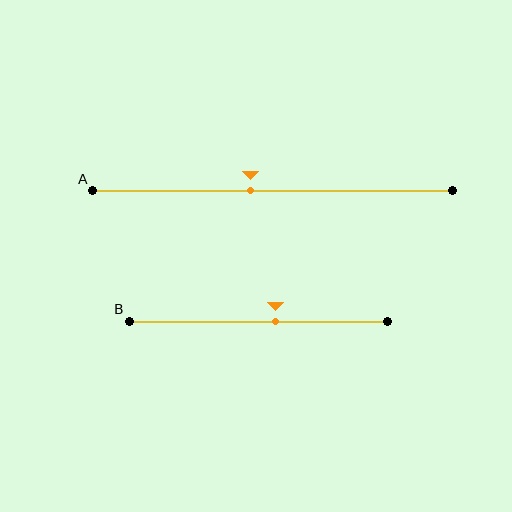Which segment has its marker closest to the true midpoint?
Segment A has its marker closest to the true midpoint.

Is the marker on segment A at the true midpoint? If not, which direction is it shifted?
No, the marker on segment A is shifted to the left by about 6% of the segment length.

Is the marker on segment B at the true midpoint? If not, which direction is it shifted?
No, the marker on segment B is shifted to the right by about 6% of the segment length.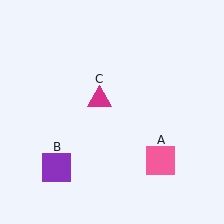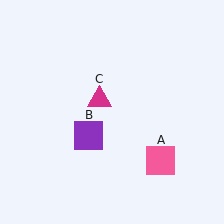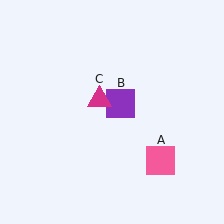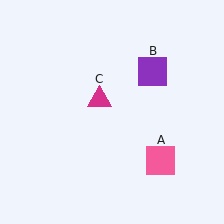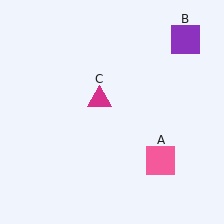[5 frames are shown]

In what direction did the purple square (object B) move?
The purple square (object B) moved up and to the right.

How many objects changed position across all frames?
1 object changed position: purple square (object B).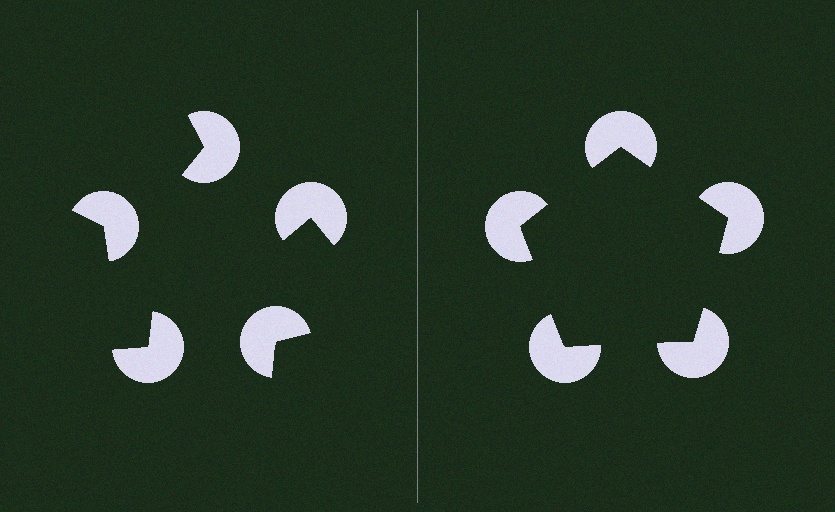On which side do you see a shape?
An illusory pentagon appears on the right side. On the left side the wedge cuts are rotated, so no coherent shape forms.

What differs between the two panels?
The pac-man discs are positioned identically on both sides; only the wedge orientations differ. On the right they align to a pentagon; on the left they are misaligned.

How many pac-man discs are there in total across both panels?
10 — 5 on each side.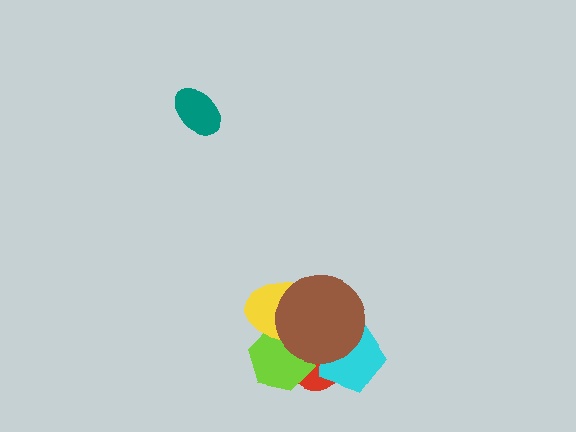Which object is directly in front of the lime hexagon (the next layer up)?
The yellow ellipse is directly in front of the lime hexagon.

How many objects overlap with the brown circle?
4 objects overlap with the brown circle.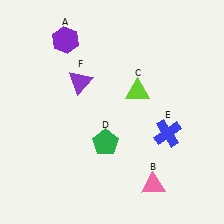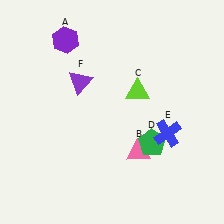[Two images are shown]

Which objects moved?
The objects that moved are: the pink triangle (B), the green pentagon (D).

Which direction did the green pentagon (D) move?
The green pentagon (D) moved right.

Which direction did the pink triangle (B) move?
The pink triangle (B) moved up.